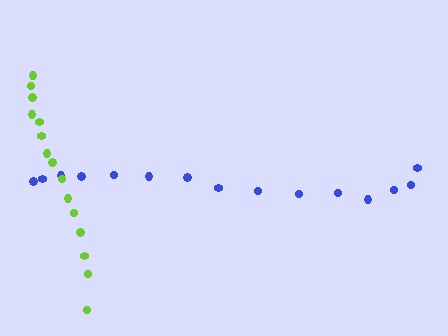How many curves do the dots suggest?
There are 2 distinct paths.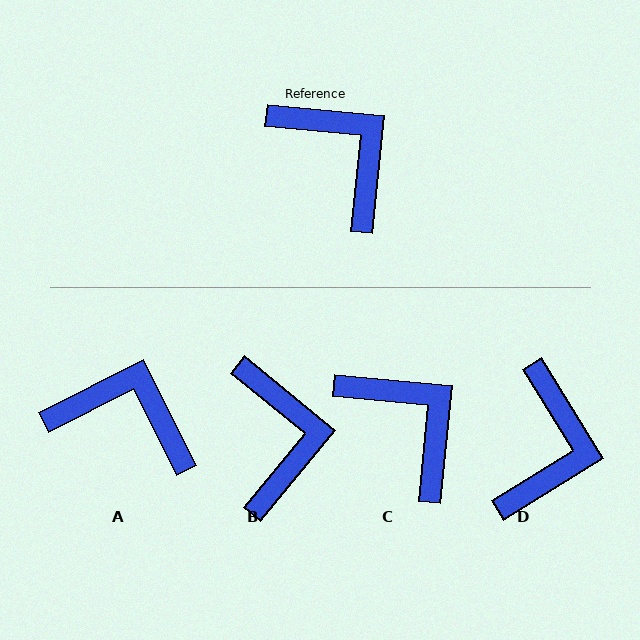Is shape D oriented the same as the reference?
No, it is off by about 53 degrees.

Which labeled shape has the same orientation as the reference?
C.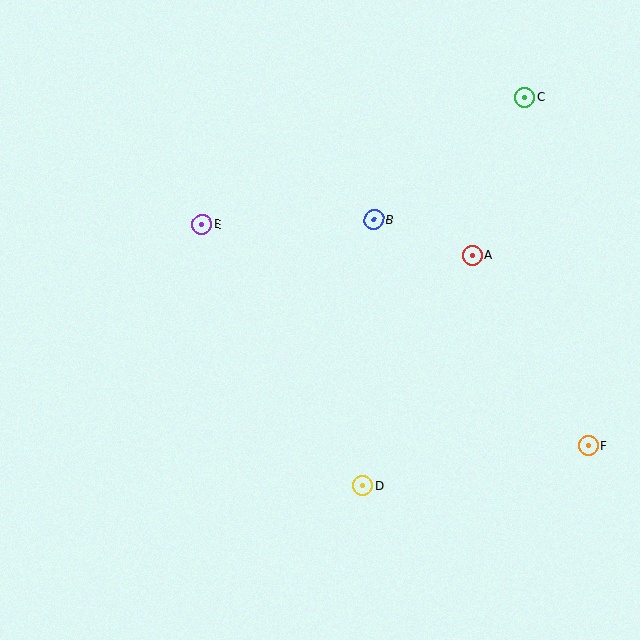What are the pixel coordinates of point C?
Point C is at (525, 97).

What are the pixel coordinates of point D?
Point D is at (363, 486).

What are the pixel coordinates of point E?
Point E is at (202, 225).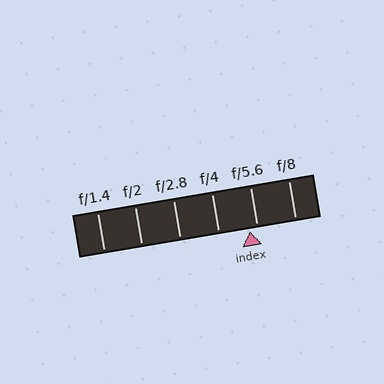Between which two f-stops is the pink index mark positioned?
The index mark is between f/4 and f/5.6.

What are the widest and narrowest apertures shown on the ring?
The widest aperture shown is f/1.4 and the narrowest is f/8.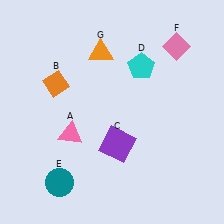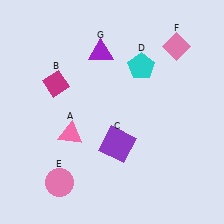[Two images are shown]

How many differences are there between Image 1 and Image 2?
There are 3 differences between the two images.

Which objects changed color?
B changed from orange to magenta. E changed from teal to pink. G changed from orange to purple.